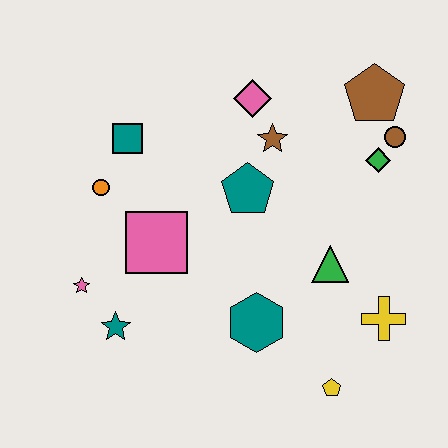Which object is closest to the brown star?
The pink diamond is closest to the brown star.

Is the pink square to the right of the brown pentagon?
No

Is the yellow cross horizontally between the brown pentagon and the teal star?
No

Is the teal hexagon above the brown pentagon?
No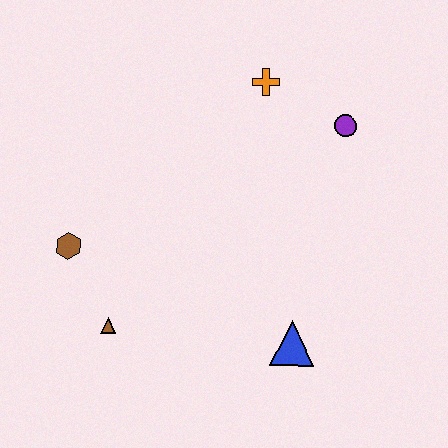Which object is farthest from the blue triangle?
The orange cross is farthest from the blue triangle.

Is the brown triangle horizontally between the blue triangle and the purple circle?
No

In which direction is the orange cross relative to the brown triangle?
The orange cross is above the brown triangle.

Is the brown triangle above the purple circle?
No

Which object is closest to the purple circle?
The orange cross is closest to the purple circle.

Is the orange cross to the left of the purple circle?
Yes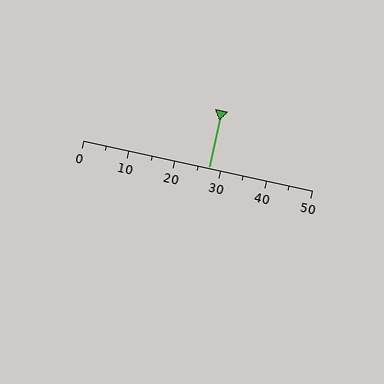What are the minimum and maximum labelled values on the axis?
The axis runs from 0 to 50.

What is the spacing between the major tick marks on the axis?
The major ticks are spaced 10 apart.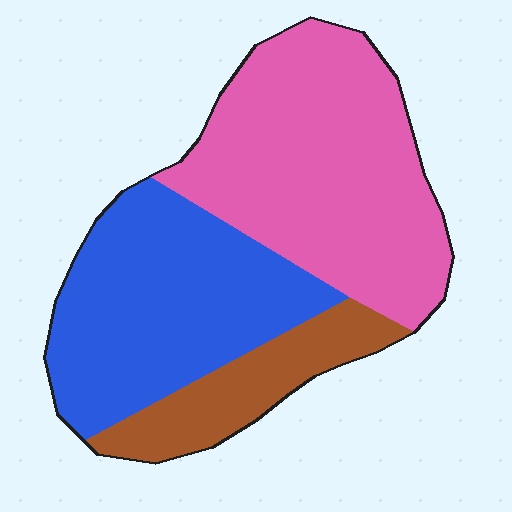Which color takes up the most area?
Pink, at roughly 45%.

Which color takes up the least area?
Brown, at roughly 15%.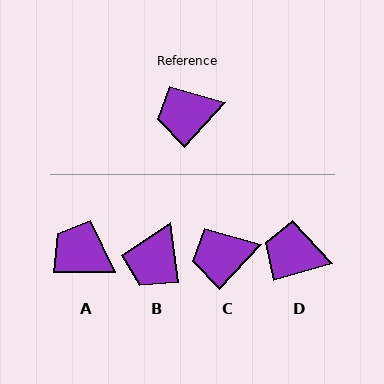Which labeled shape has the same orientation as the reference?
C.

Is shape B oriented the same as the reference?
No, it is off by about 50 degrees.